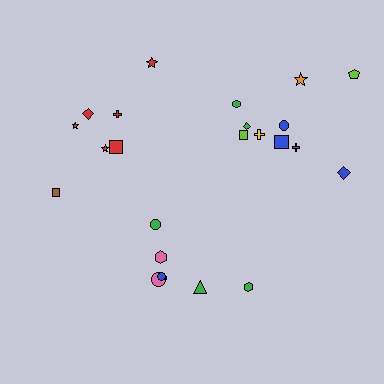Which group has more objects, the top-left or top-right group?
The top-right group.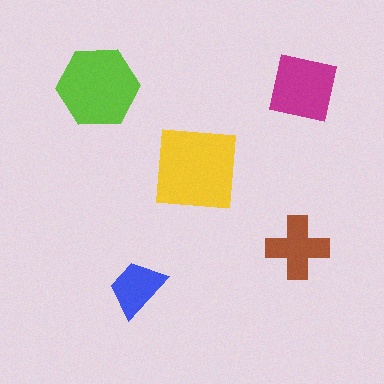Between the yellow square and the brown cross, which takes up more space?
The yellow square.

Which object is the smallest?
The blue trapezoid.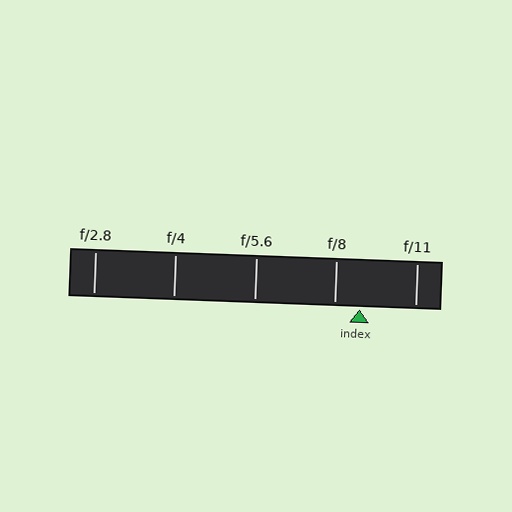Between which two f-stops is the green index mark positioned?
The index mark is between f/8 and f/11.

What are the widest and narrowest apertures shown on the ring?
The widest aperture shown is f/2.8 and the narrowest is f/11.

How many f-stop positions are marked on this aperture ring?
There are 5 f-stop positions marked.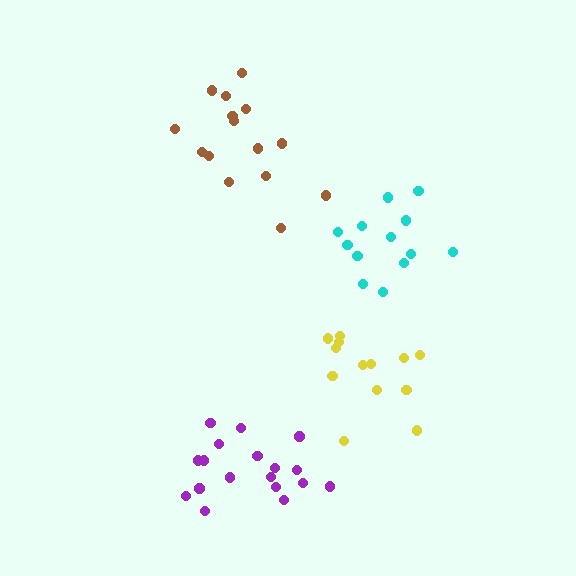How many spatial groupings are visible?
There are 4 spatial groupings.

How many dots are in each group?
Group 1: 15 dots, Group 2: 13 dots, Group 3: 13 dots, Group 4: 18 dots (59 total).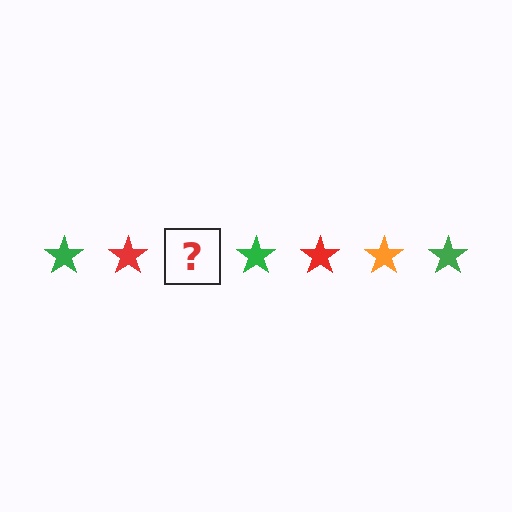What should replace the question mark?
The question mark should be replaced with an orange star.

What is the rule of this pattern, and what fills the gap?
The rule is that the pattern cycles through green, red, orange stars. The gap should be filled with an orange star.